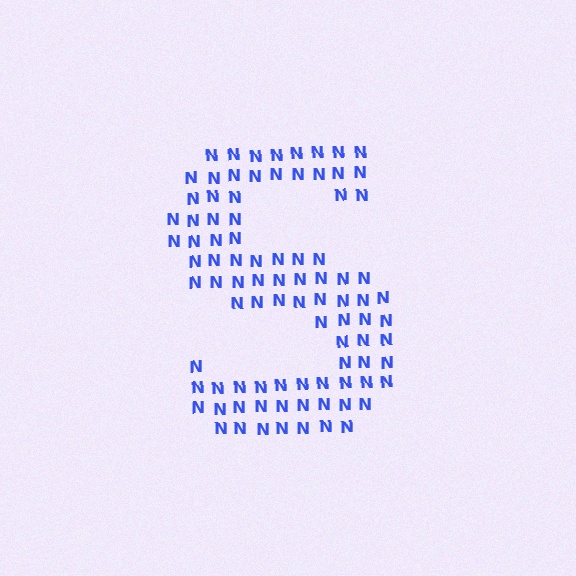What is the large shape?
The large shape is the letter S.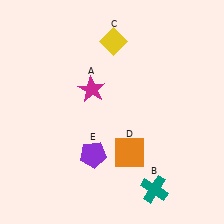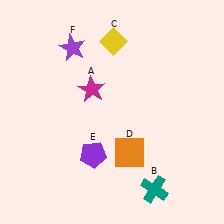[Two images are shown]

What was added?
A purple star (F) was added in Image 2.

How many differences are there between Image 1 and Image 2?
There is 1 difference between the two images.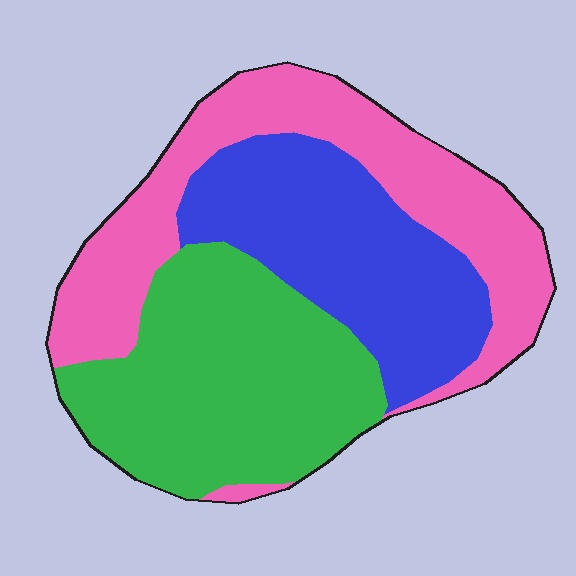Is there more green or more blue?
Green.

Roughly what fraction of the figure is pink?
Pink takes up about one third (1/3) of the figure.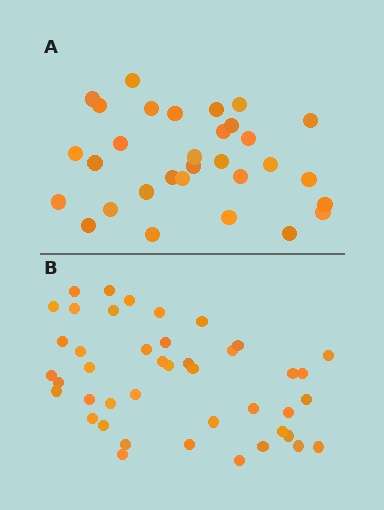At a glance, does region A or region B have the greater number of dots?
Region B (the bottom region) has more dots.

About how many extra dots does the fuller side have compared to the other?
Region B has roughly 12 or so more dots than region A.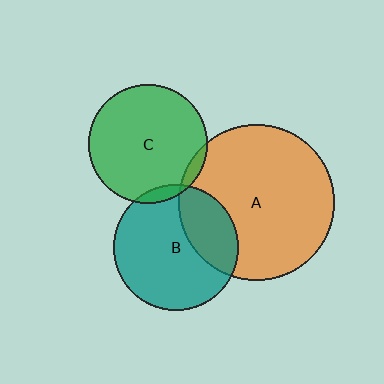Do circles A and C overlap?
Yes.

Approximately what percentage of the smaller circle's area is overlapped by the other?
Approximately 5%.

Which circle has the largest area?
Circle A (orange).